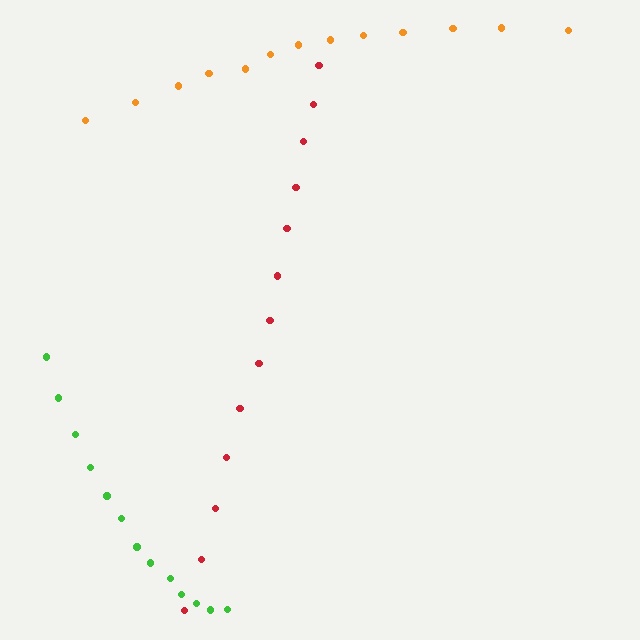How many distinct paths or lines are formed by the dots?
There are 3 distinct paths.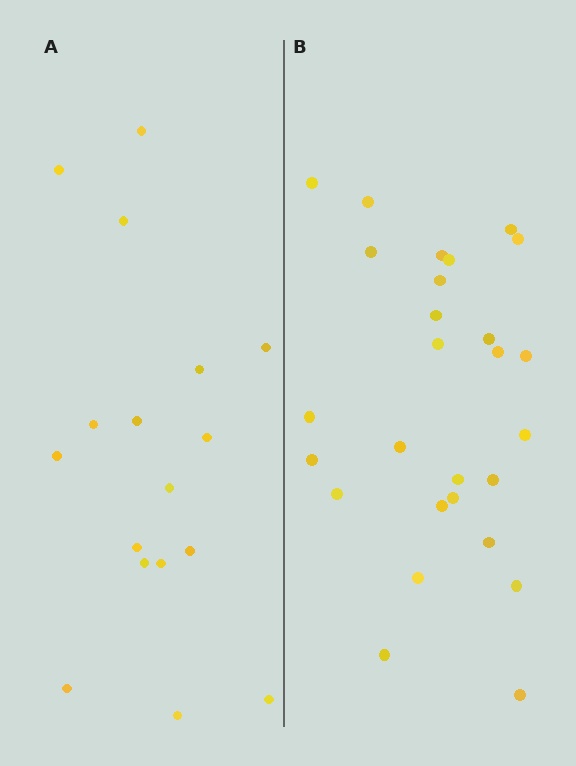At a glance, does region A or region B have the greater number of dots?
Region B (the right region) has more dots.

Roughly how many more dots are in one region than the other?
Region B has roughly 10 or so more dots than region A.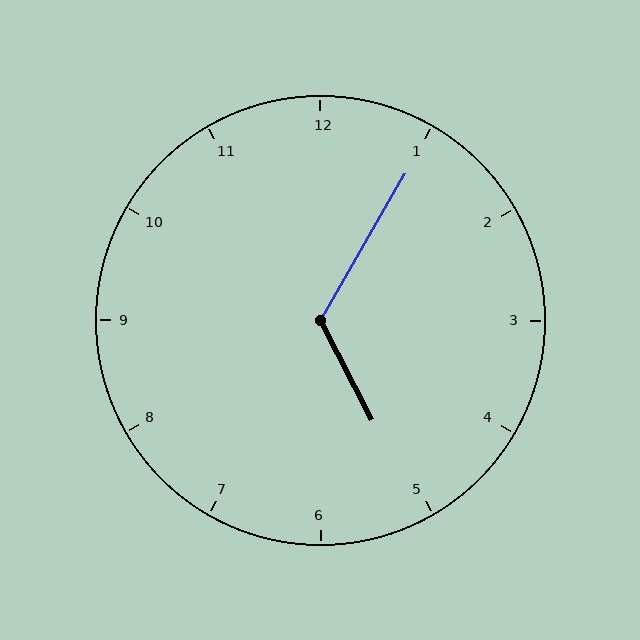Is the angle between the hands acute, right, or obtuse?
It is obtuse.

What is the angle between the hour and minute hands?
Approximately 122 degrees.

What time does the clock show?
5:05.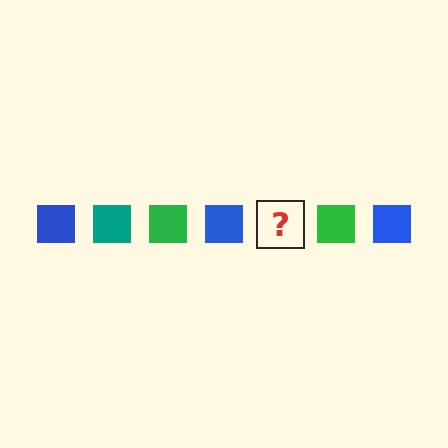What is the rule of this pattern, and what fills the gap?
The rule is that the pattern cycles through blue, teal, green squares. The gap should be filled with a teal square.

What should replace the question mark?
The question mark should be replaced with a teal square.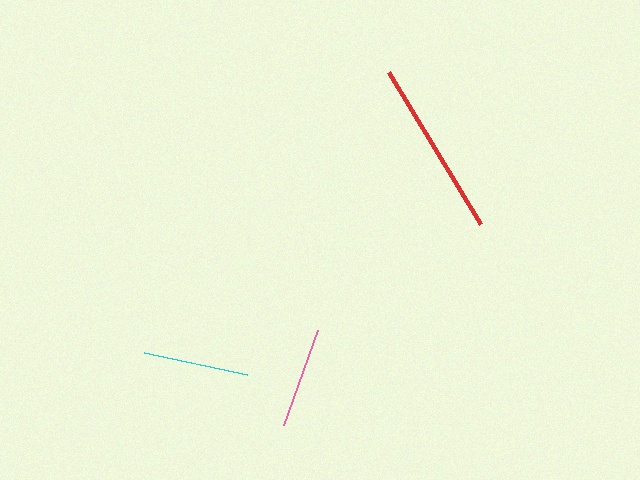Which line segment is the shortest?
The pink line is the shortest at approximately 101 pixels.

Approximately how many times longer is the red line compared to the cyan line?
The red line is approximately 1.7 times the length of the cyan line.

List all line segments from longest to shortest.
From longest to shortest: red, cyan, pink.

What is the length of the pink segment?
The pink segment is approximately 101 pixels long.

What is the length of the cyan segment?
The cyan segment is approximately 106 pixels long.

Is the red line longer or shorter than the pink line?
The red line is longer than the pink line.